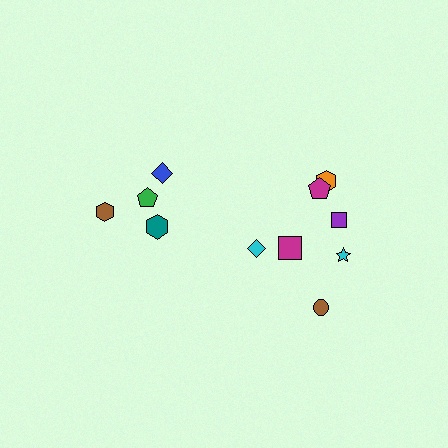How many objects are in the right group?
There are 7 objects.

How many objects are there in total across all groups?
There are 11 objects.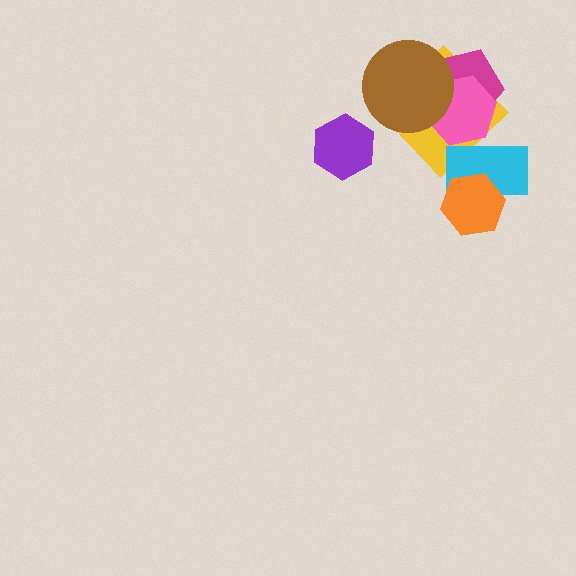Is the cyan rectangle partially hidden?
Yes, it is partially covered by another shape.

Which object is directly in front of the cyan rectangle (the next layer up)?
The orange hexagon is directly in front of the cyan rectangle.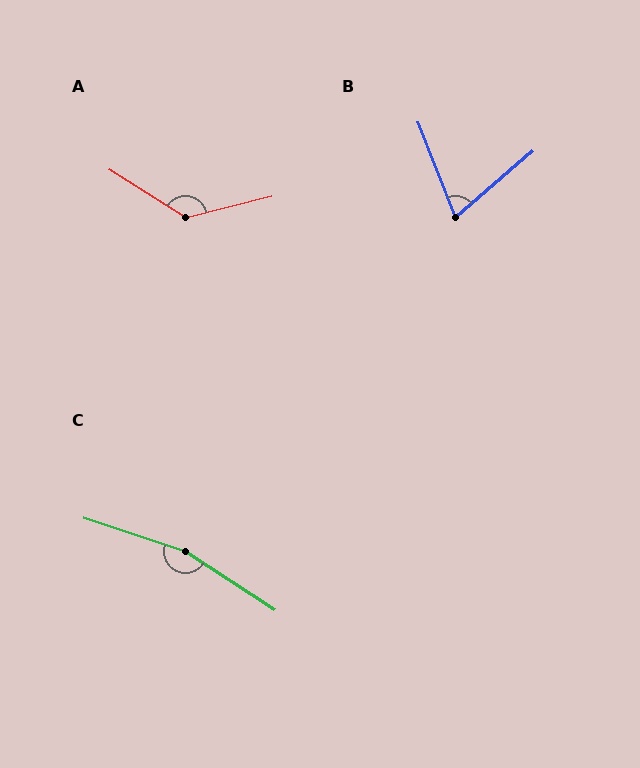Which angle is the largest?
C, at approximately 165 degrees.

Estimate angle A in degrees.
Approximately 133 degrees.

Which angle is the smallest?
B, at approximately 71 degrees.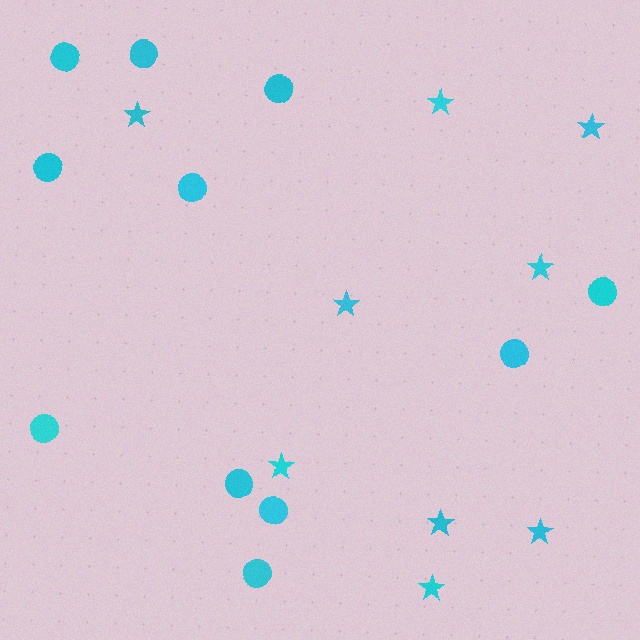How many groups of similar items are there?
There are 2 groups: one group of stars (9) and one group of circles (11).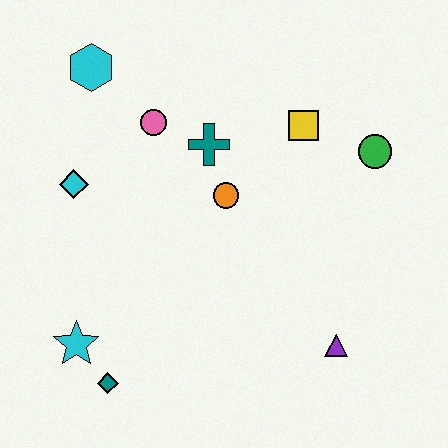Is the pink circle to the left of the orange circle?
Yes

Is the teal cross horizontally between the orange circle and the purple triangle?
No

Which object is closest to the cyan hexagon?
The pink circle is closest to the cyan hexagon.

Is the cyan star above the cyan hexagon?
No